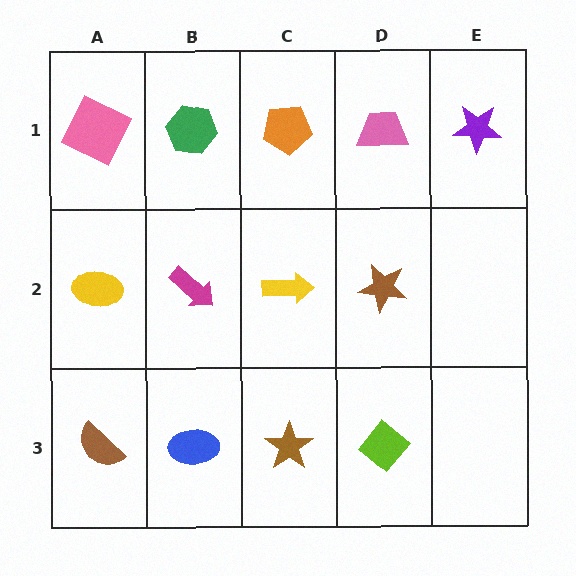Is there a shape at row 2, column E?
No, that cell is empty.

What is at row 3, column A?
A brown semicircle.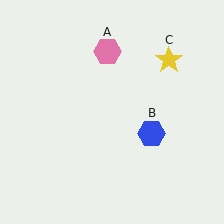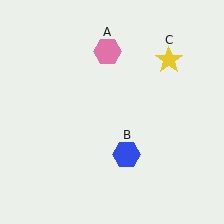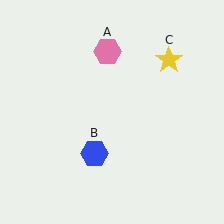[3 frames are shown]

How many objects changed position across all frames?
1 object changed position: blue hexagon (object B).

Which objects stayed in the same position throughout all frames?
Pink hexagon (object A) and yellow star (object C) remained stationary.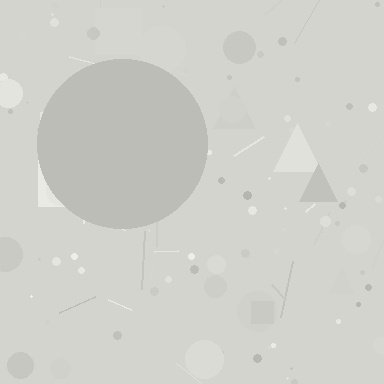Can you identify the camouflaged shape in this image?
The camouflaged shape is a circle.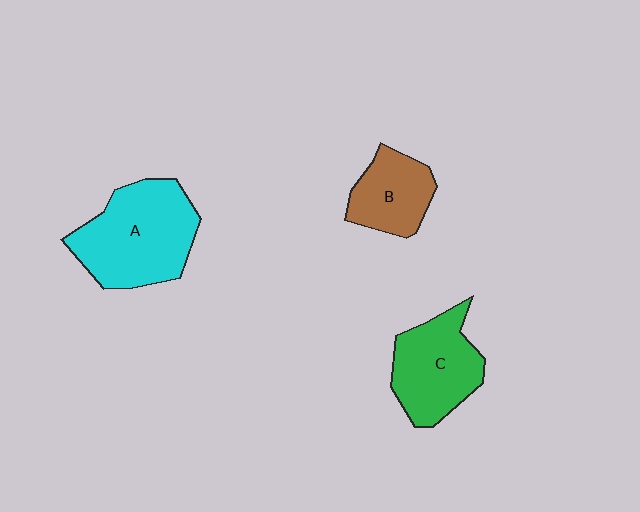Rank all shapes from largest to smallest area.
From largest to smallest: A (cyan), C (green), B (brown).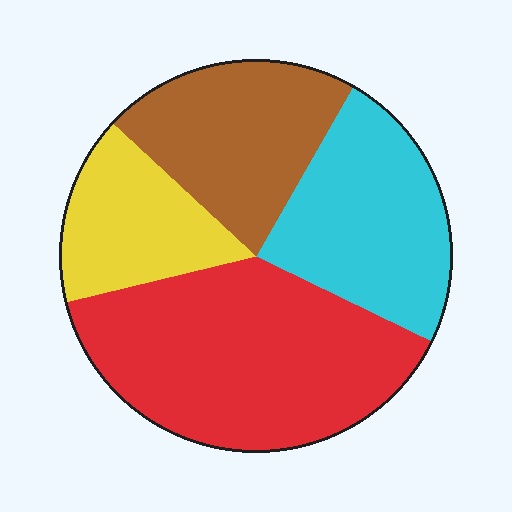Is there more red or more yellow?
Red.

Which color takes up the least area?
Yellow, at roughly 15%.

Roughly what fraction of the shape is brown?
Brown takes up about one fifth (1/5) of the shape.